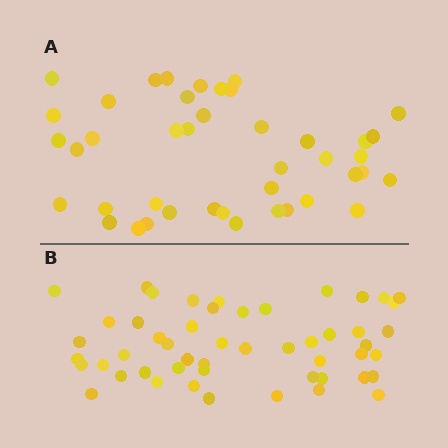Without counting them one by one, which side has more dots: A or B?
Region B (the bottom region) has more dots.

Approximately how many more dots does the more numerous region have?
Region B has roughly 8 or so more dots than region A.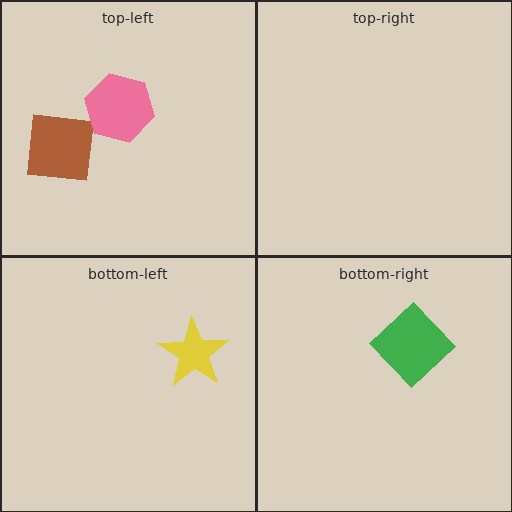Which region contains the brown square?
The top-left region.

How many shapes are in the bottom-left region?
1.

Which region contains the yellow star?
The bottom-left region.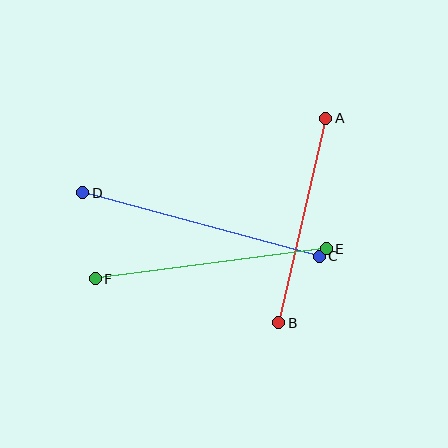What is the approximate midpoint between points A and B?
The midpoint is at approximately (302, 220) pixels.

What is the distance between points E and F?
The distance is approximately 233 pixels.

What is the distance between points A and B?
The distance is approximately 210 pixels.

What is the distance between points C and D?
The distance is approximately 245 pixels.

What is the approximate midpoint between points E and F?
The midpoint is at approximately (211, 264) pixels.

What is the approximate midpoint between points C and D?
The midpoint is at approximately (201, 225) pixels.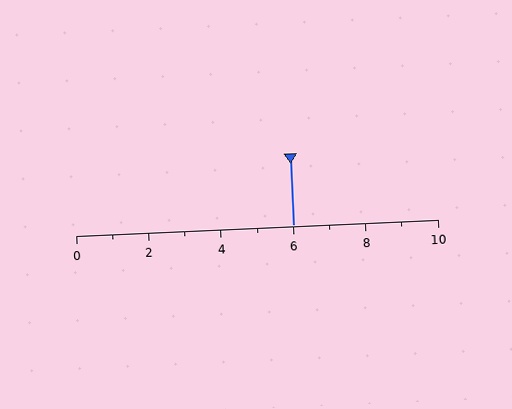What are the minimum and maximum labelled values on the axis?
The axis runs from 0 to 10.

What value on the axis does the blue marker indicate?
The marker indicates approximately 6.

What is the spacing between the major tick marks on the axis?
The major ticks are spaced 2 apart.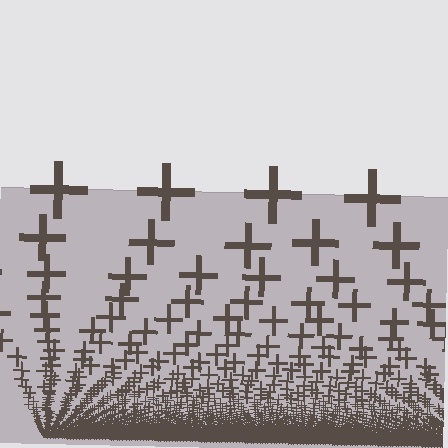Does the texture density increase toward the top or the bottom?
Density increases toward the bottom.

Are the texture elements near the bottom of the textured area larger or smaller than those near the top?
Smaller. The gradient is inverted — elements near the bottom are smaller and denser.